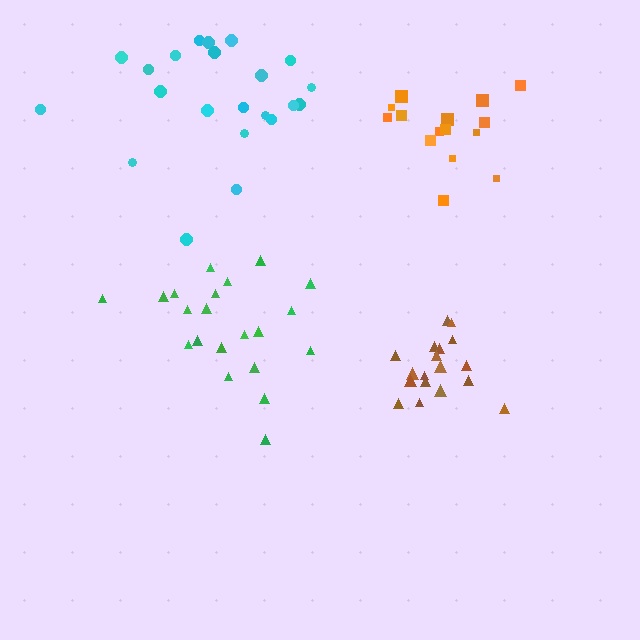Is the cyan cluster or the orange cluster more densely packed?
Orange.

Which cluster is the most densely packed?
Brown.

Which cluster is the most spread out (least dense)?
Cyan.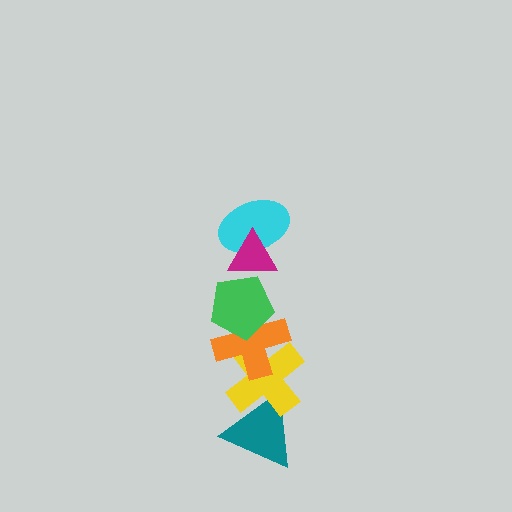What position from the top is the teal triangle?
The teal triangle is 6th from the top.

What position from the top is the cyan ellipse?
The cyan ellipse is 2nd from the top.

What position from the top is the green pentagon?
The green pentagon is 3rd from the top.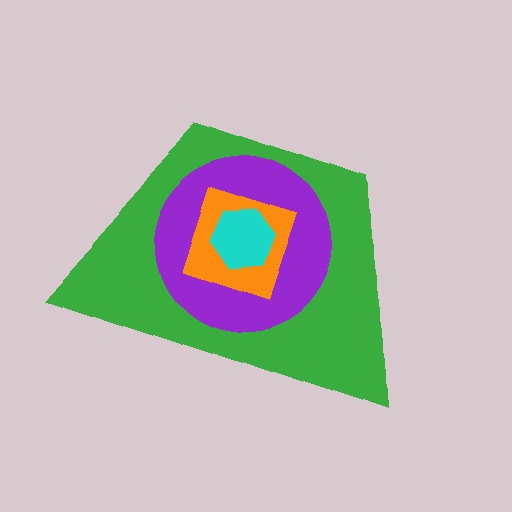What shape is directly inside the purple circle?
The orange diamond.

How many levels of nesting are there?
4.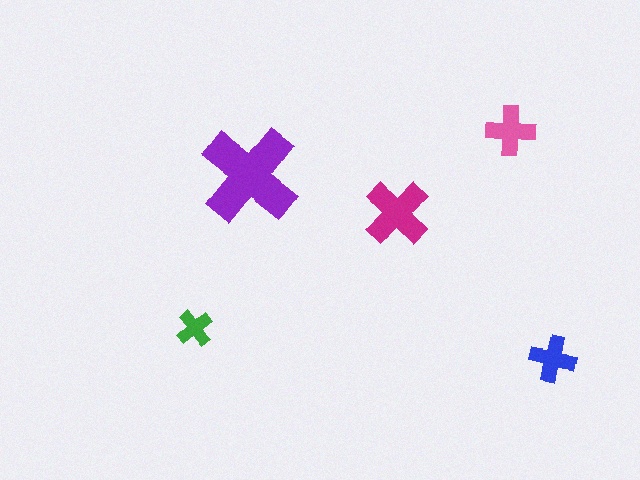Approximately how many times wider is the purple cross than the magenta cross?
About 1.5 times wider.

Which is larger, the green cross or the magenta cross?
The magenta one.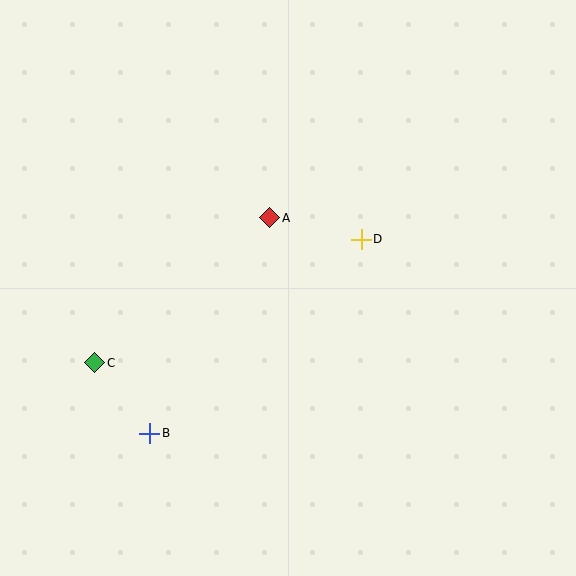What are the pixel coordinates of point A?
Point A is at (270, 218).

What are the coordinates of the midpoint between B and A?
The midpoint between B and A is at (210, 325).